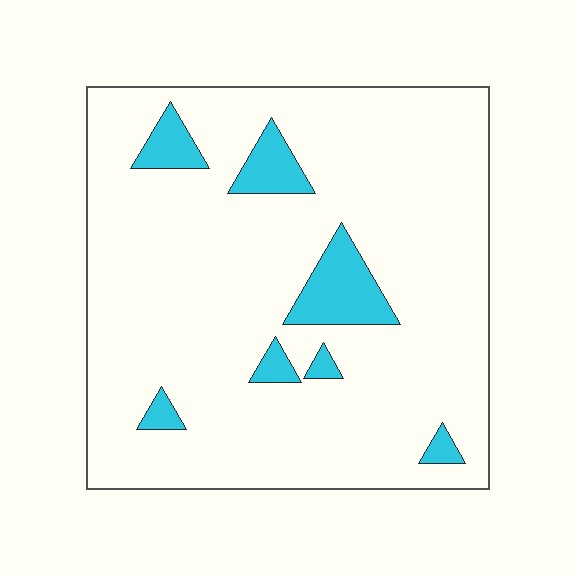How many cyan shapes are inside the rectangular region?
7.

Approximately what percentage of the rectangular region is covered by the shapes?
Approximately 10%.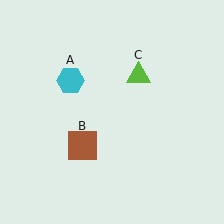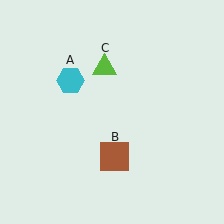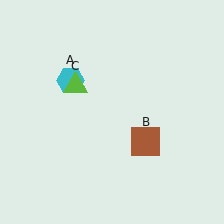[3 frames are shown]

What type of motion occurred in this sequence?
The brown square (object B), lime triangle (object C) rotated counterclockwise around the center of the scene.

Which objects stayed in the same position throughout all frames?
Cyan hexagon (object A) remained stationary.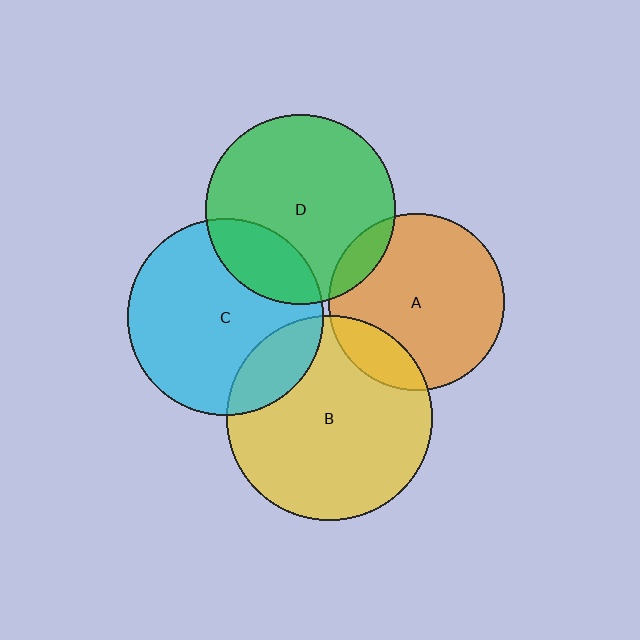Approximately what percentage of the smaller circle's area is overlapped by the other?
Approximately 20%.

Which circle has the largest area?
Circle B (yellow).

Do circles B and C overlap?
Yes.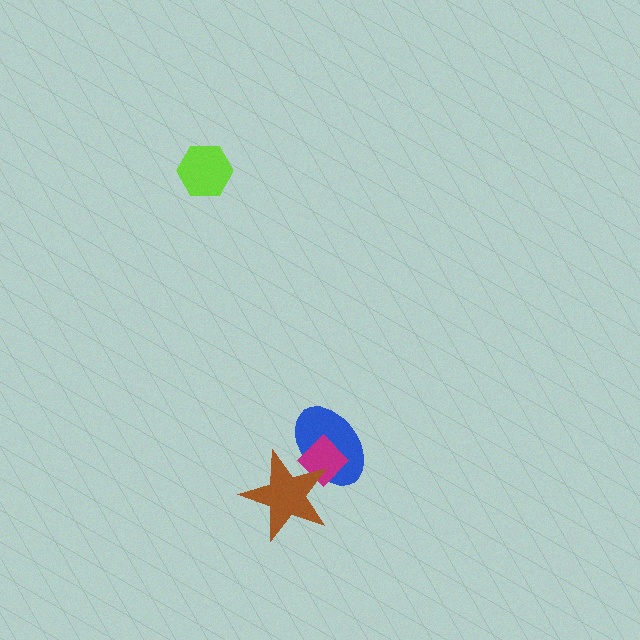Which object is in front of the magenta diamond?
The brown star is in front of the magenta diamond.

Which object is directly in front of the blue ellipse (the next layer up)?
The magenta diamond is directly in front of the blue ellipse.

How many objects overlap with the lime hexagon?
0 objects overlap with the lime hexagon.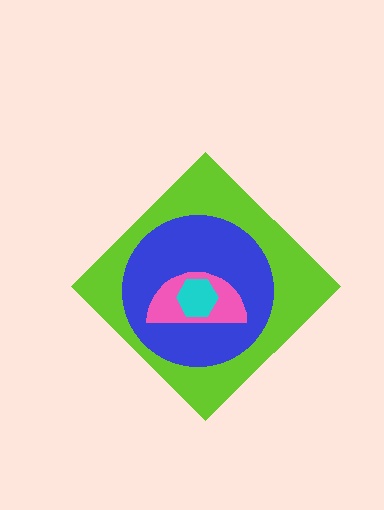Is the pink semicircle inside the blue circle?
Yes.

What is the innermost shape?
The cyan hexagon.